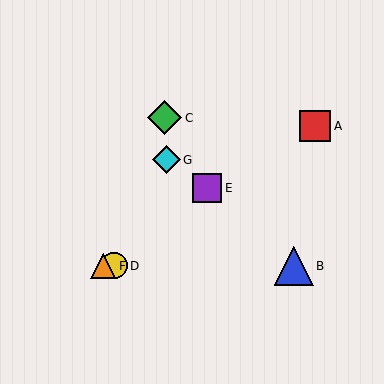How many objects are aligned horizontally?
3 objects (B, D, F) are aligned horizontally.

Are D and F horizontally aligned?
Yes, both are at y≈266.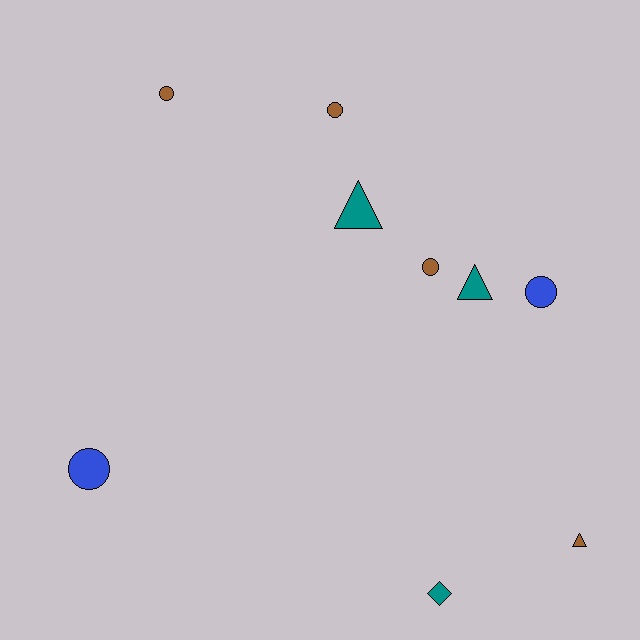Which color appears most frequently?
Brown, with 4 objects.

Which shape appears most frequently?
Circle, with 5 objects.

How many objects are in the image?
There are 9 objects.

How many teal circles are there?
There are no teal circles.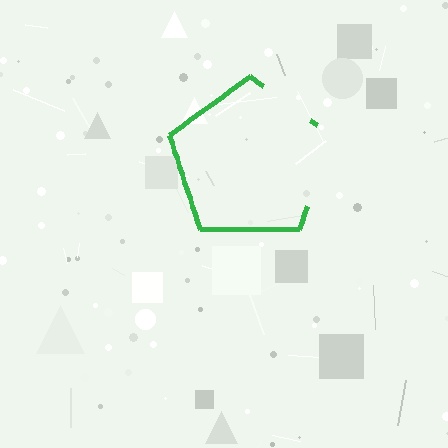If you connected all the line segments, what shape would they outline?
They would outline a pentagon.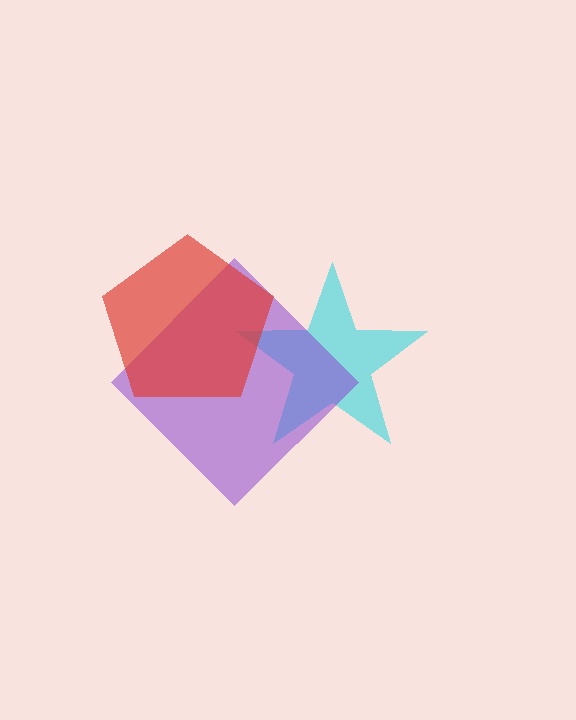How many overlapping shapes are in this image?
There are 3 overlapping shapes in the image.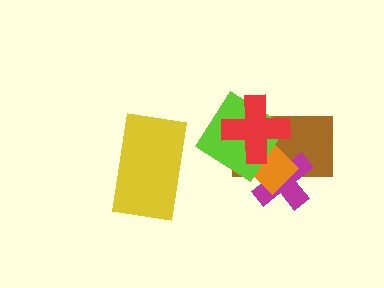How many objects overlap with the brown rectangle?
4 objects overlap with the brown rectangle.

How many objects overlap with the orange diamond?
4 objects overlap with the orange diamond.